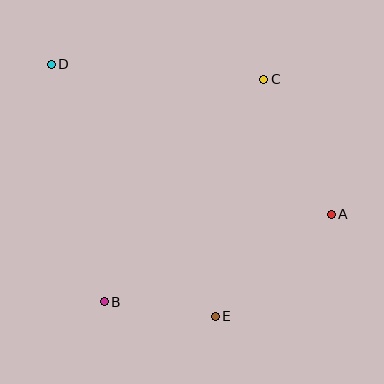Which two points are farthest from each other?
Points A and D are farthest from each other.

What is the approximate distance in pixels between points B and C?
The distance between B and C is approximately 274 pixels.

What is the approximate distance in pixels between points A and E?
The distance between A and E is approximately 154 pixels.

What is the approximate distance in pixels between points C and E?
The distance between C and E is approximately 242 pixels.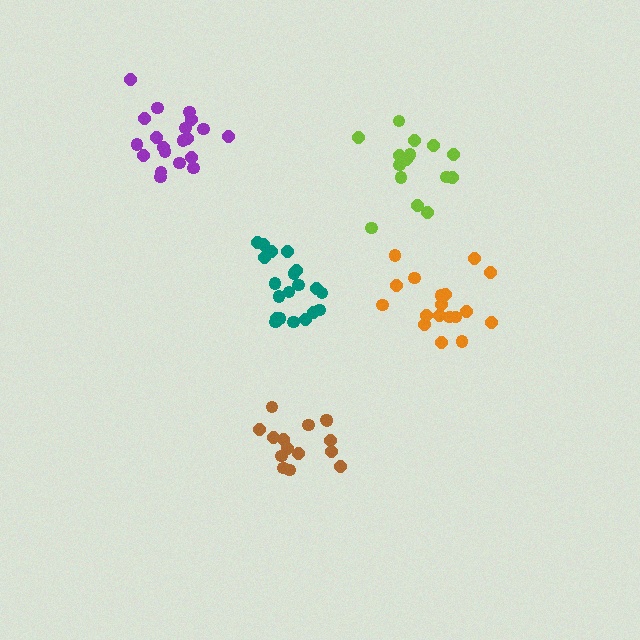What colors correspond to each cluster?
The clusters are colored: lime, orange, purple, teal, brown.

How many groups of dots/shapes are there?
There are 5 groups.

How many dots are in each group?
Group 1: 15 dots, Group 2: 18 dots, Group 3: 20 dots, Group 4: 20 dots, Group 5: 15 dots (88 total).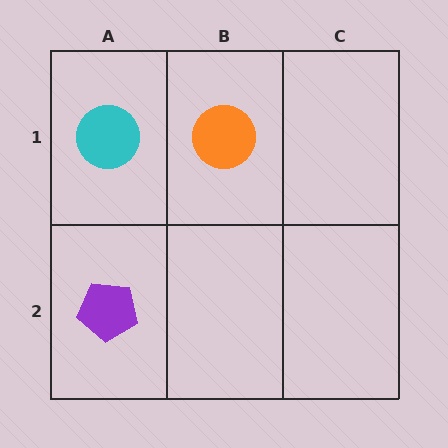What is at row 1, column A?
A cyan circle.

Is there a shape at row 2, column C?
No, that cell is empty.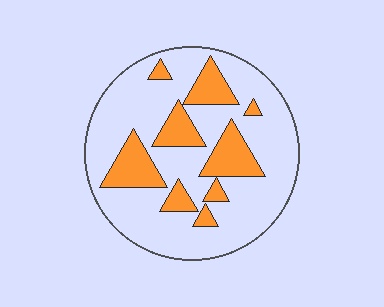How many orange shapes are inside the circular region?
9.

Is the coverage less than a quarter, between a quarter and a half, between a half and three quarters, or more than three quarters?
Less than a quarter.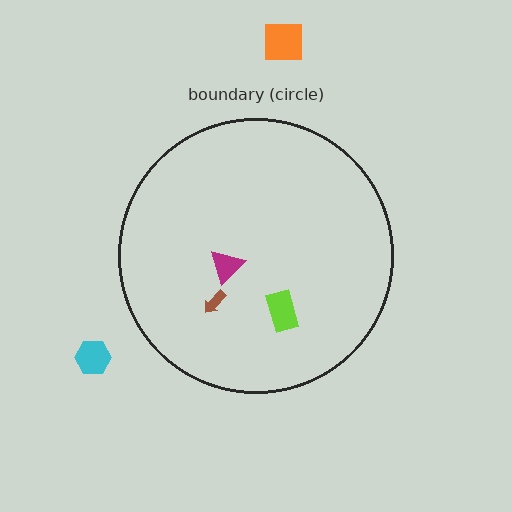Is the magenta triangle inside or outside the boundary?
Inside.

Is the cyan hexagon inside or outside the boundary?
Outside.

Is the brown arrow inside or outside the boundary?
Inside.